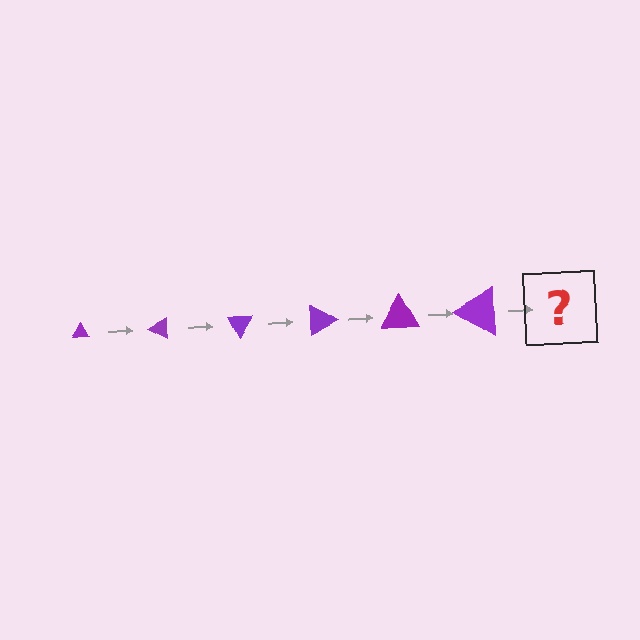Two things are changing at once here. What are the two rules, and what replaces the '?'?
The two rules are that the triangle grows larger each step and it rotates 30 degrees each step. The '?' should be a triangle, larger than the previous one and rotated 180 degrees from the start.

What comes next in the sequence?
The next element should be a triangle, larger than the previous one and rotated 180 degrees from the start.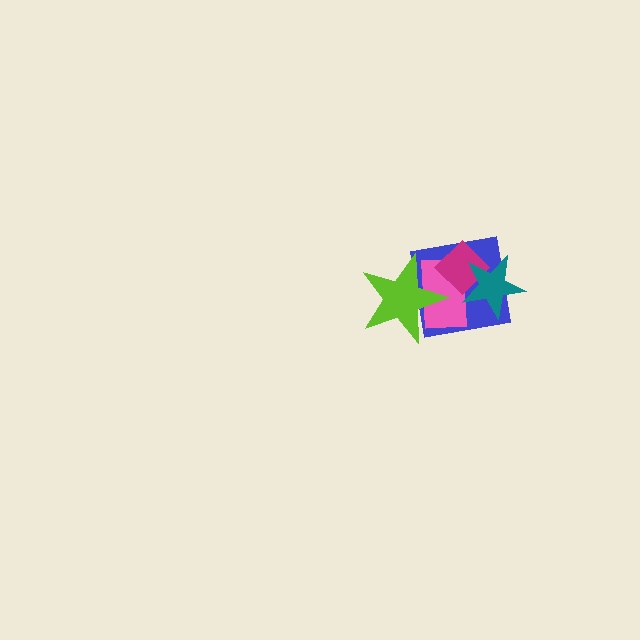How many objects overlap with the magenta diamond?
3 objects overlap with the magenta diamond.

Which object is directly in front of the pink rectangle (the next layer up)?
The magenta diamond is directly in front of the pink rectangle.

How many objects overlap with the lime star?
2 objects overlap with the lime star.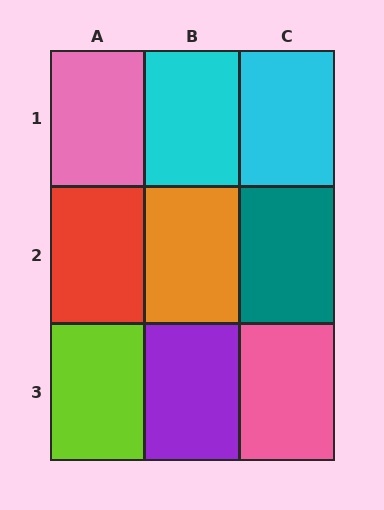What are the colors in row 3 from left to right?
Lime, purple, pink.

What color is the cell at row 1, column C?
Cyan.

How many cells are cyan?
2 cells are cyan.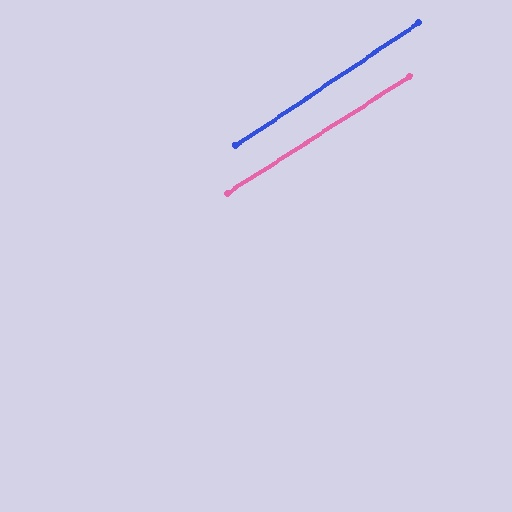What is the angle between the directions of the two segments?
Approximately 1 degree.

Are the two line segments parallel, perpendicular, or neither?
Parallel — their directions differ by only 1.3°.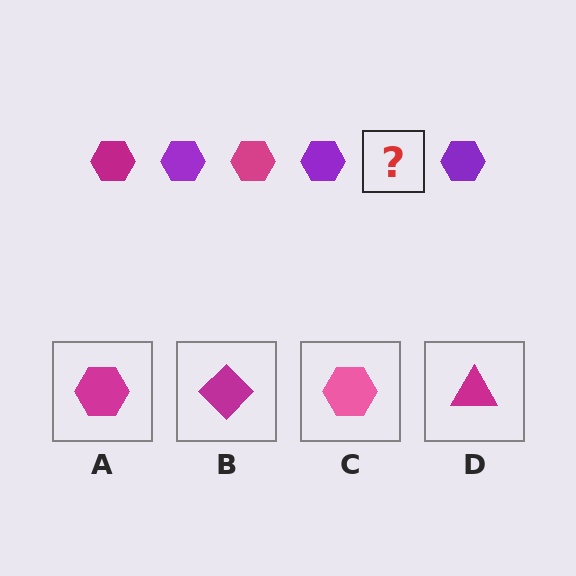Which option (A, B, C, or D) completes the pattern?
A.